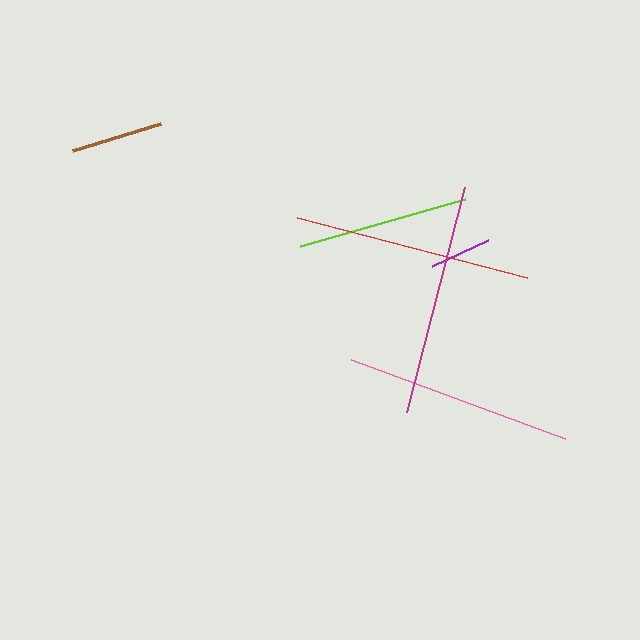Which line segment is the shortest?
The purple line is the shortest at approximately 61 pixels.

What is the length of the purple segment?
The purple segment is approximately 61 pixels long.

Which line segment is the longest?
The red line is the longest at approximately 237 pixels.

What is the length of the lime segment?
The lime segment is approximately 172 pixels long.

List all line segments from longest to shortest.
From longest to shortest: red, magenta, pink, lime, brown, purple.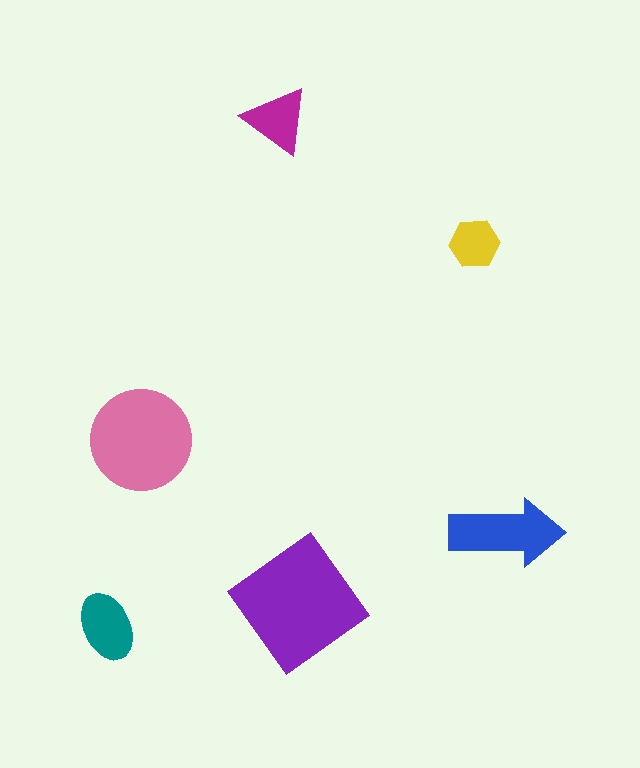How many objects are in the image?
There are 6 objects in the image.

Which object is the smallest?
The yellow hexagon.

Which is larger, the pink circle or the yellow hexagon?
The pink circle.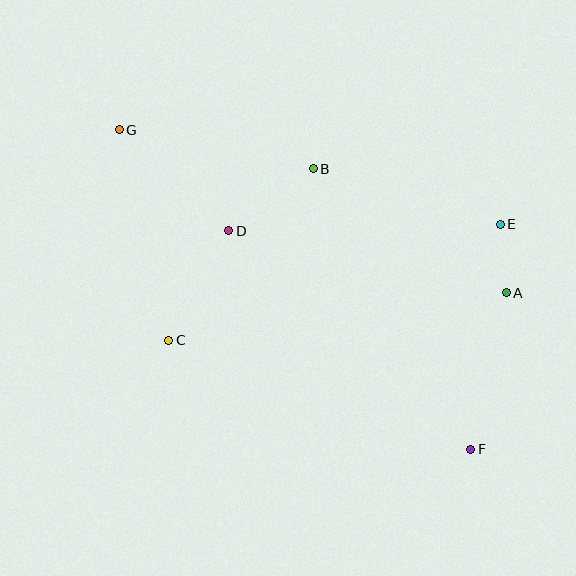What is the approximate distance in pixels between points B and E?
The distance between B and E is approximately 195 pixels.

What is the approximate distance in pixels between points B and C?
The distance between B and C is approximately 225 pixels.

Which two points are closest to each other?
Points A and E are closest to each other.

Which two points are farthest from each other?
Points F and G are farthest from each other.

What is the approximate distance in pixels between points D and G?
The distance between D and G is approximately 149 pixels.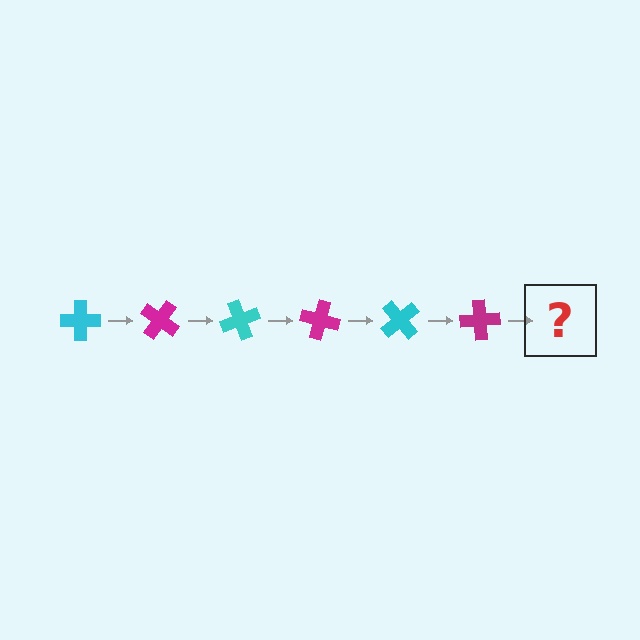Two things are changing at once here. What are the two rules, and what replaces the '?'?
The two rules are that it rotates 35 degrees each step and the color cycles through cyan and magenta. The '?' should be a cyan cross, rotated 210 degrees from the start.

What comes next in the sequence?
The next element should be a cyan cross, rotated 210 degrees from the start.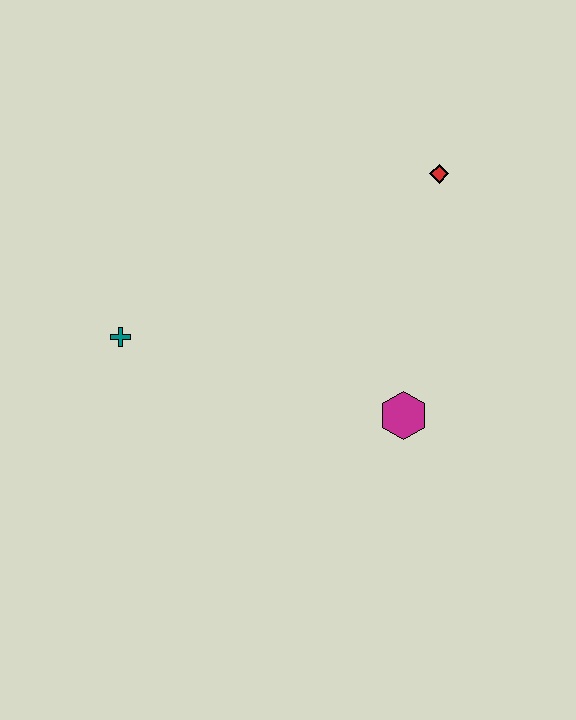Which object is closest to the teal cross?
The magenta hexagon is closest to the teal cross.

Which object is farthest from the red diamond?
The teal cross is farthest from the red diamond.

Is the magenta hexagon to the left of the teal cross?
No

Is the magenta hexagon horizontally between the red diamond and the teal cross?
Yes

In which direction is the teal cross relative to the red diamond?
The teal cross is to the left of the red diamond.